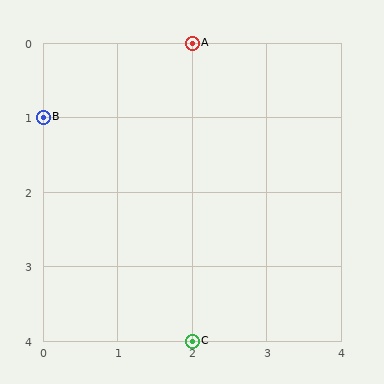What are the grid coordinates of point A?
Point A is at grid coordinates (2, 0).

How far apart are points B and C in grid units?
Points B and C are 2 columns and 3 rows apart (about 3.6 grid units diagonally).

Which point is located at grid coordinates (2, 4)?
Point C is at (2, 4).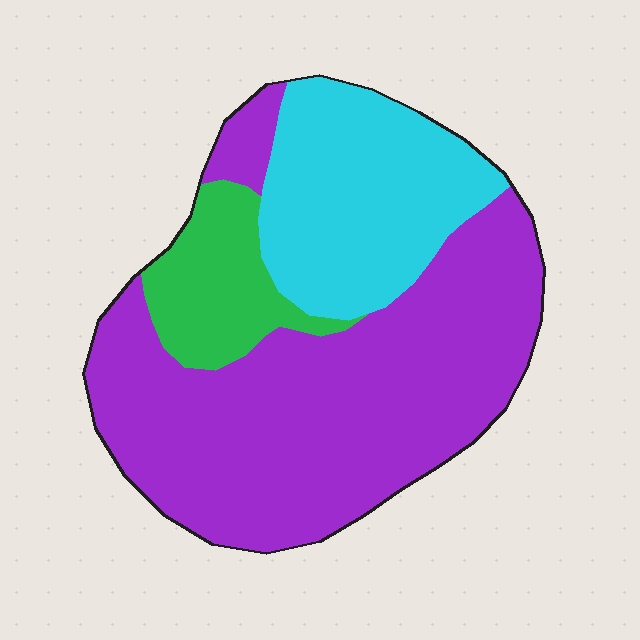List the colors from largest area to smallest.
From largest to smallest: purple, cyan, green.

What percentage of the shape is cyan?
Cyan takes up about one quarter (1/4) of the shape.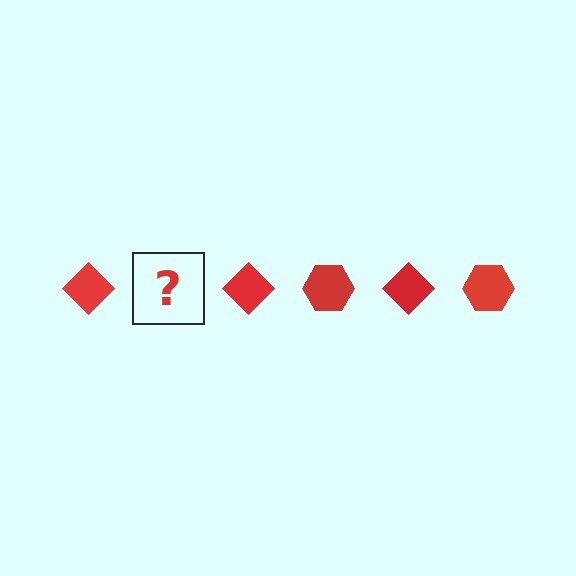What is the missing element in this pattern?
The missing element is a red hexagon.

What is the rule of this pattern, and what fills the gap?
The rule is that the pattern cycles through diamond, hexagon shapes in red. The gap should be filled with a red hexagon.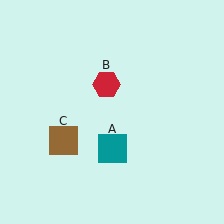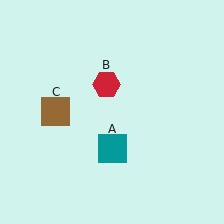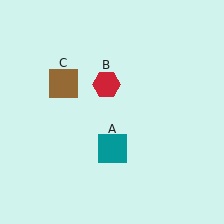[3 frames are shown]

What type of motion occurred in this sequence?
The brown square (object C) rotated clockwise around the center of the scene.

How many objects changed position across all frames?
1 object changed position: brown square (object C).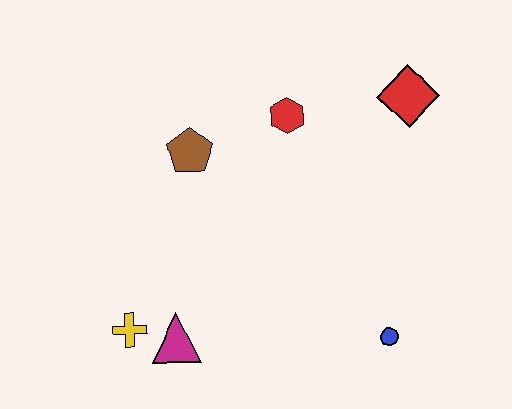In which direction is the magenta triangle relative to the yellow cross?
The magenta triangle is to the right of the yellow cross.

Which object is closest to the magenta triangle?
The yellow cross is closest to the magenta triangle.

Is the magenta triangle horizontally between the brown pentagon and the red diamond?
No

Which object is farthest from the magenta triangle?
The red diamond is farthest from the magenta triangle.